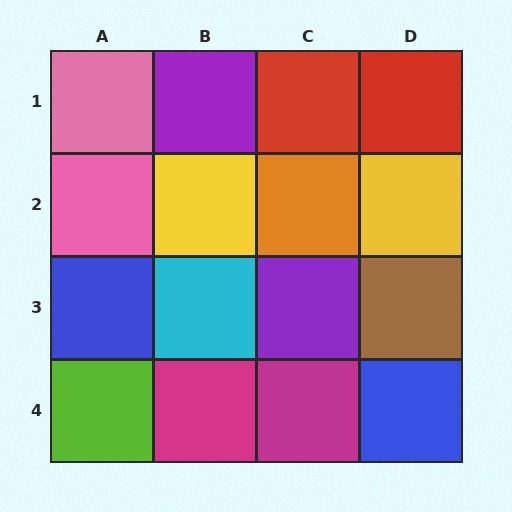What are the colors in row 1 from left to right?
Pink, purple, red, red.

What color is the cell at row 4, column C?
Magenta.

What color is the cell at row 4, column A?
Lime.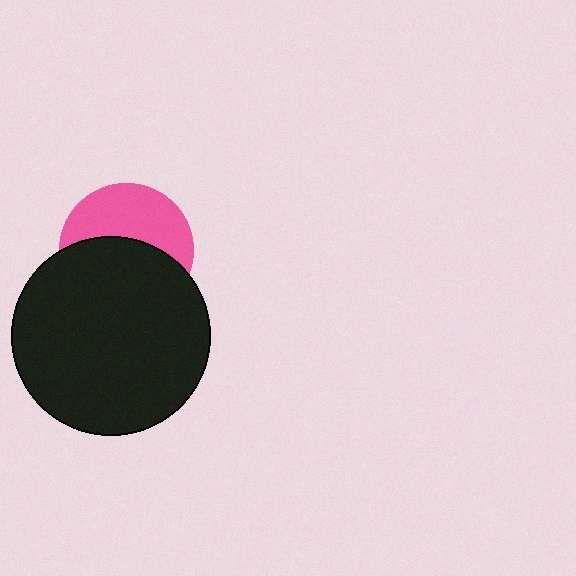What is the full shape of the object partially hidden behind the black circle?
The partially hidden object is a pink circle.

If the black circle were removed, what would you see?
You would see the complete pink circle.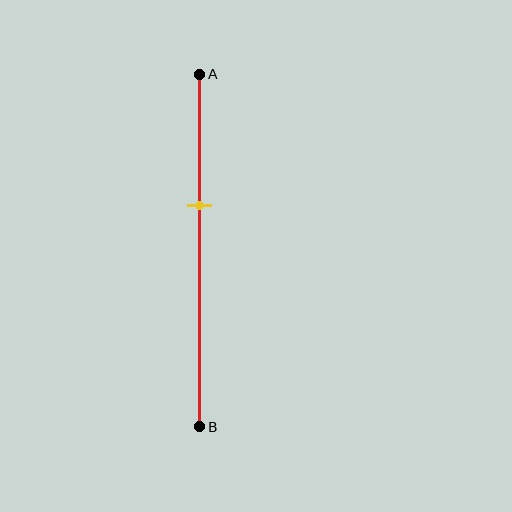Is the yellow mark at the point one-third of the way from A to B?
No, the mark is at about 35% from A, not at the 33% one-third point.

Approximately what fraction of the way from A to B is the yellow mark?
The yellow mark is approximately 35% of the way from A to B.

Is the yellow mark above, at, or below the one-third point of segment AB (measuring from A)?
The yellow mark is below the one-third point of segment AB.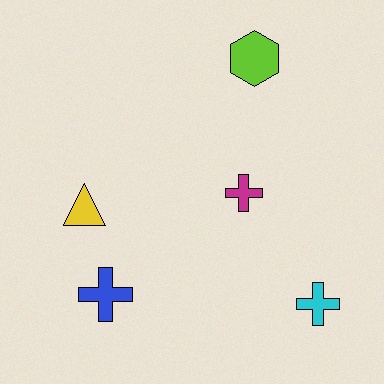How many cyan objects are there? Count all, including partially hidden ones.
There is 1 cyan object.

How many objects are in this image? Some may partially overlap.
There are 5 objects.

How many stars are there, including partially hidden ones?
There are no stars.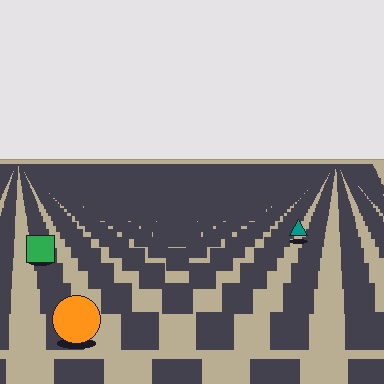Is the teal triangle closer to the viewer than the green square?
No. The green square is closer — you can tell from the texture gradient: the ground texture is coarser near it.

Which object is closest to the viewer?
The orange circle is closest. The texture marks near it are larger and more spread out.